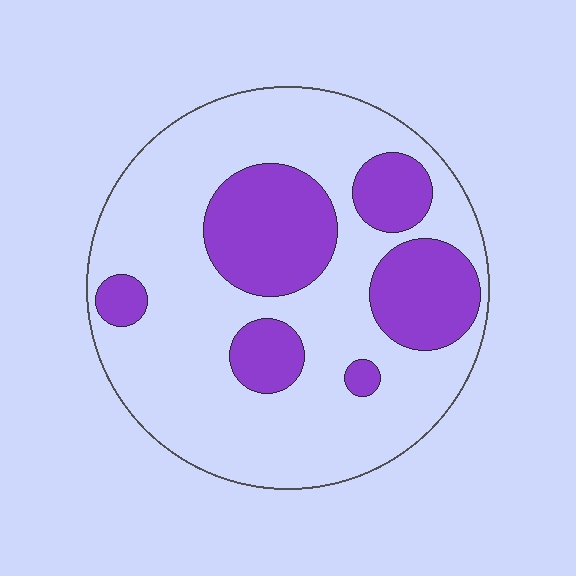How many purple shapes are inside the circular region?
6.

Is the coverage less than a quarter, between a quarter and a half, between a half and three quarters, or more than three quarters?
Between a quarter and a half.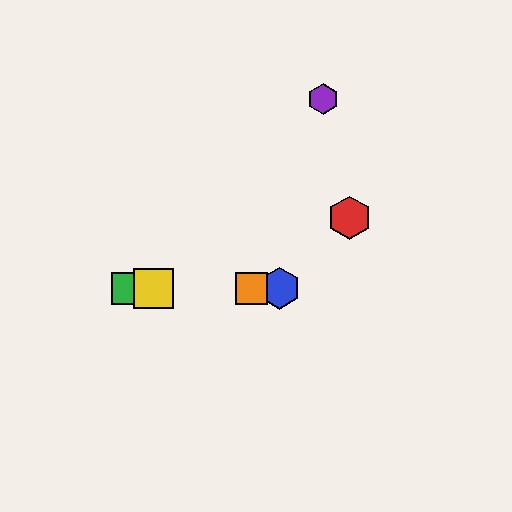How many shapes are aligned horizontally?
4 shapes (the blue hexagon, the green square, the yellow square, the orange square) are aligned horizontally.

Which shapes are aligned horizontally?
The blue hexagon, the green square, the yellow square, the orange square are aligned horizontally.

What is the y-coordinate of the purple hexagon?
The purple hexagon is at y≈99.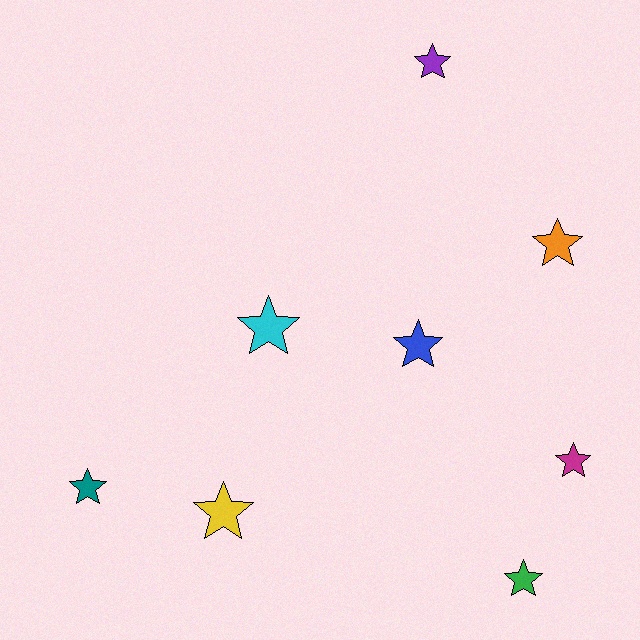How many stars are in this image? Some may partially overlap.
There are 8 stars.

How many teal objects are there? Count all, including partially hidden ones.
There is 1 teal object.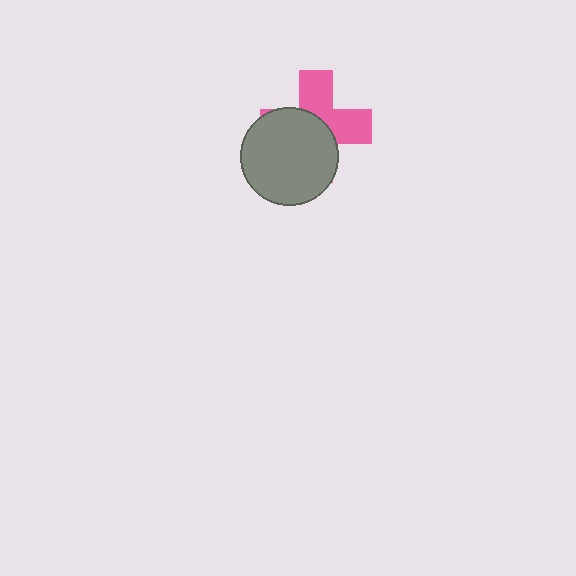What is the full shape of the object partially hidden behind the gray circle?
The partially hidden object is a pink cross.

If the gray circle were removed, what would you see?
You would see the complete pink cross.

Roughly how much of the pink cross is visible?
About half of it is visible (roughly 45%).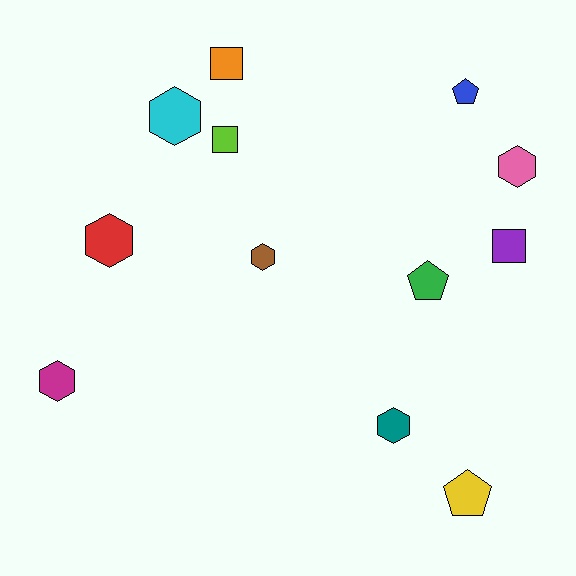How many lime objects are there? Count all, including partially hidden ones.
There is 1 lime object.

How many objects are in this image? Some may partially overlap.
There are 12 objects.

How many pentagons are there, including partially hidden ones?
There are 3 pentagons.